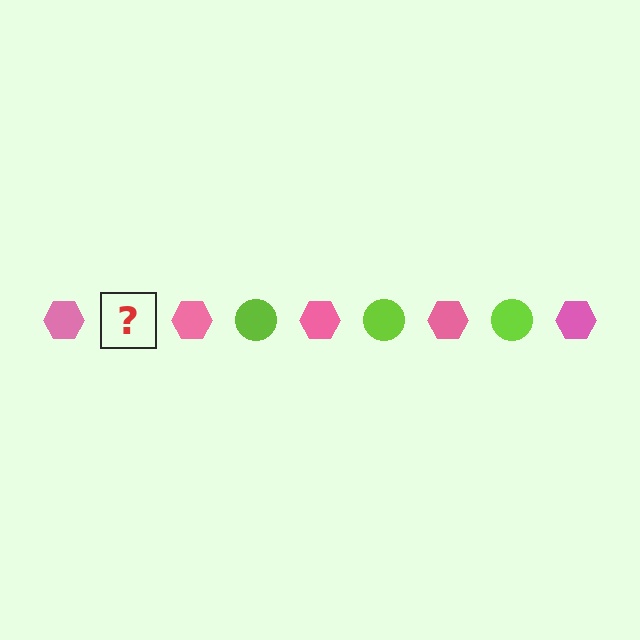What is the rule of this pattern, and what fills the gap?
The rule is that the pattern alternates between pink hexagon and lime circle. The gap should be filled with a lime circle.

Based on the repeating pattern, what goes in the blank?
The blank should be a lime circle.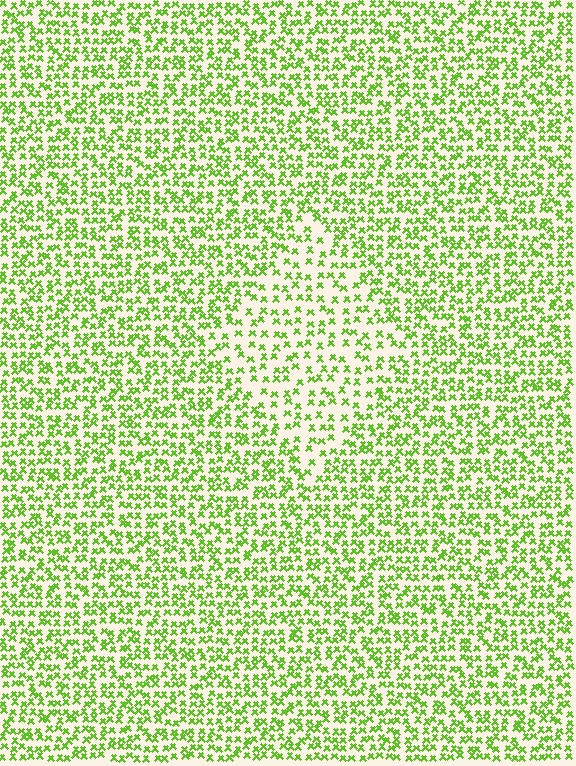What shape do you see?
I see a diamond.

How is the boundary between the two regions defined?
The boundary is defined by a change in element density (approximately 1.7x ratio). All elements are the same color, size, and shape.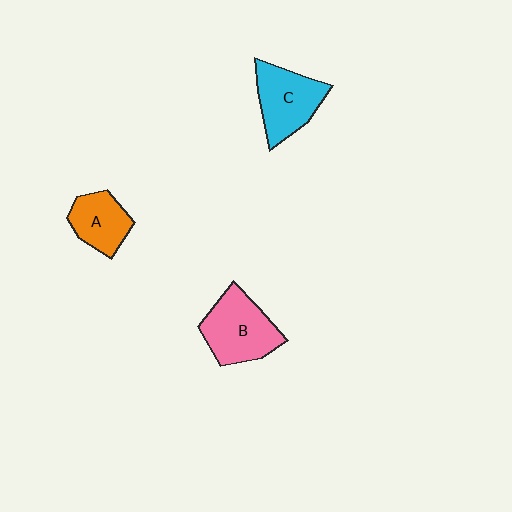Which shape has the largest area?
Shape B (pink).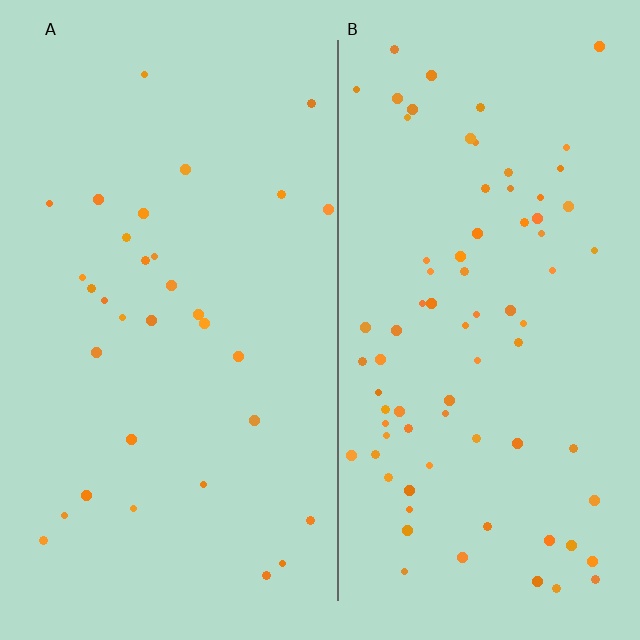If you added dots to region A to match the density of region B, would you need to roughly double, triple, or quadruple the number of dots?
Approximately double.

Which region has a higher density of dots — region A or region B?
B (the right).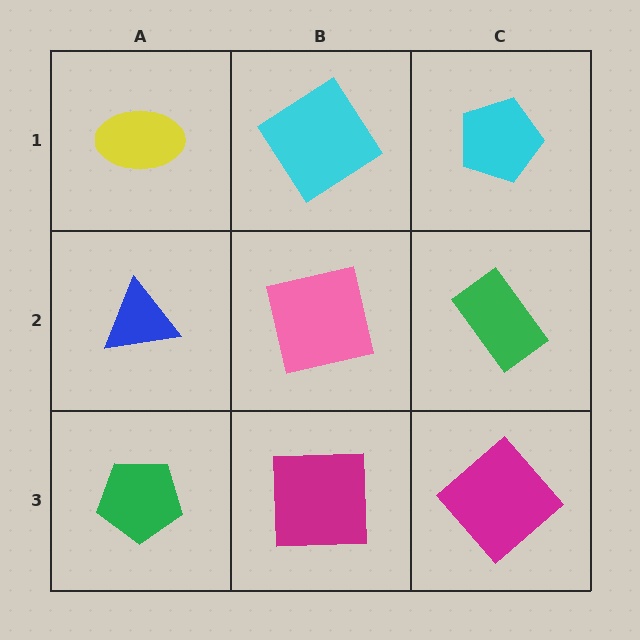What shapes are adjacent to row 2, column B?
A cyan diamond (row 1, column B), a magenta square (row 3, column B), a blue triangle (row 2, column A), a green rectangle (row 2, column C).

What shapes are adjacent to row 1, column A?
A blue triangle (row 2, column A), a cyan diamond (row 1, column B).